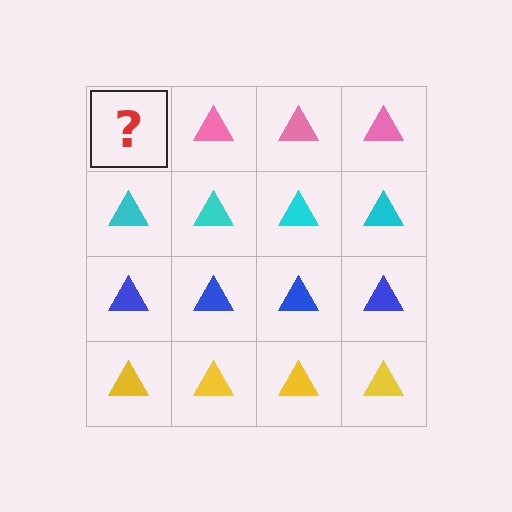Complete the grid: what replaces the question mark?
The question mark should be replaced with a pink triangle.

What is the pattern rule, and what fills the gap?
The rule is that each row has a consistent color. The gap should be filled with a pink triangle.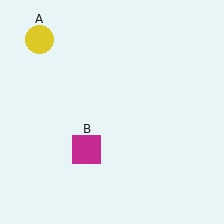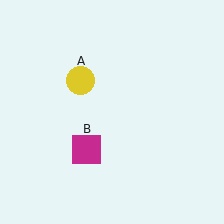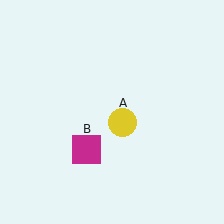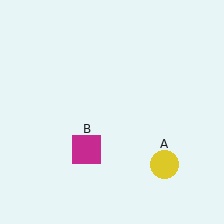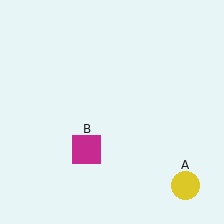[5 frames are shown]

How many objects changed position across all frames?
1 object changed position: yellow circle (object A).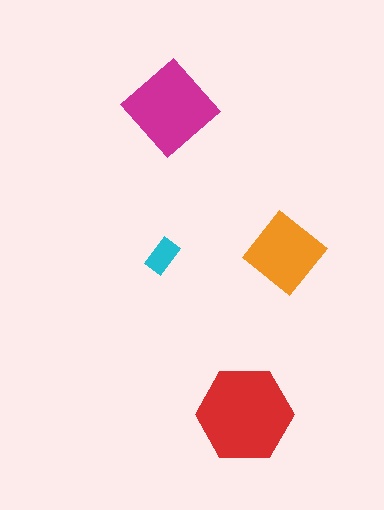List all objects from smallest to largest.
The cyan rectangle, the orange diamond, the magenta diamond, the red hexagon.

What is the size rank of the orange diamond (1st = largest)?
3rd.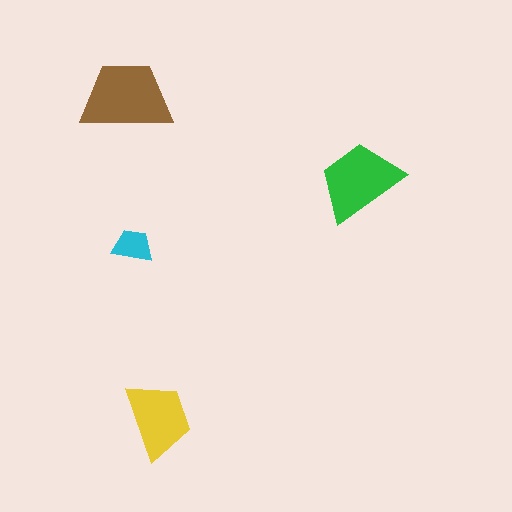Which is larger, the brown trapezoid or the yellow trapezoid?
The brown one.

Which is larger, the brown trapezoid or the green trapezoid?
The brown one.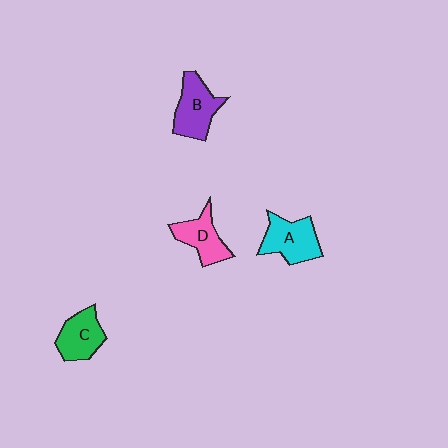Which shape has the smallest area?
Shape D (pink).